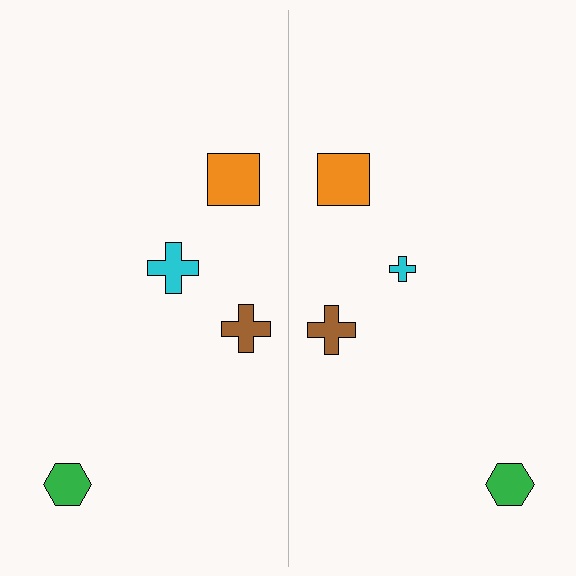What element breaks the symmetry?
The cyan cross on the right side has a different size than its mirror counterpart.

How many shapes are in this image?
There are 8 shapes in this image.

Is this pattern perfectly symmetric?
No, the pattern is not perfectly symmetric. The cyan cross on the right side has a different size than its mirror counterpart.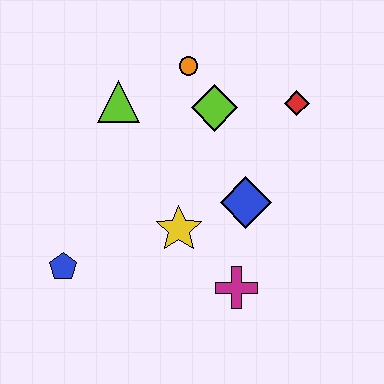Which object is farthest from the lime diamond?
The blue pentagon is farthest from the lime diamond.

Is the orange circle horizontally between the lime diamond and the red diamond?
No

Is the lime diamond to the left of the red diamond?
Yes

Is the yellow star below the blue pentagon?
No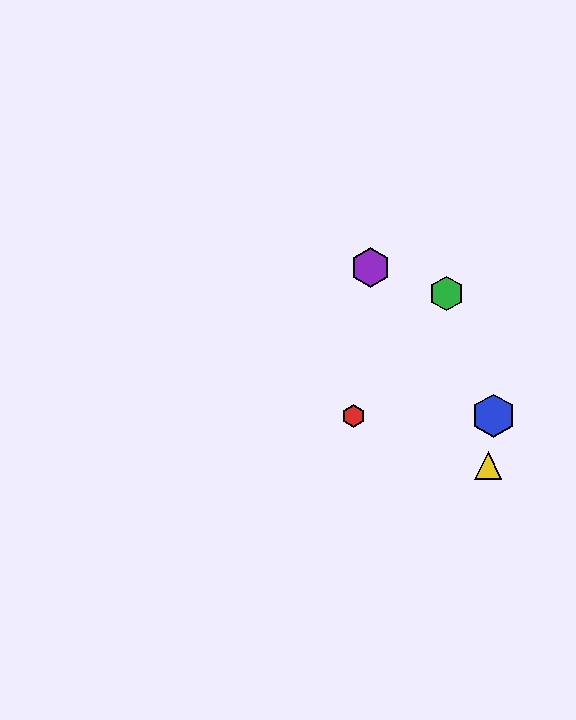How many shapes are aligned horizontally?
2 shapes (the red hexagon, the blue hexagon) are aligned horizontally.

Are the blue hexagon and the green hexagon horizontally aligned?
No, the blue hexagon is at y≈416 and the green hexagon is at y≈294.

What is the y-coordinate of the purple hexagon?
The purple hexagon is at y≈267.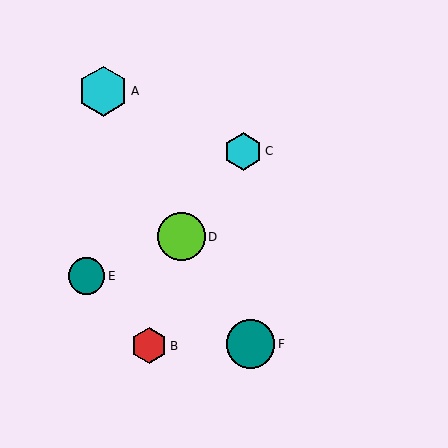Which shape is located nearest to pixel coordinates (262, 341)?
The teal circle (labeled F) at (251, 344) is nearest to that location.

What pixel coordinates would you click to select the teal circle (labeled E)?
Click at (86, 276) to select the teal circle E.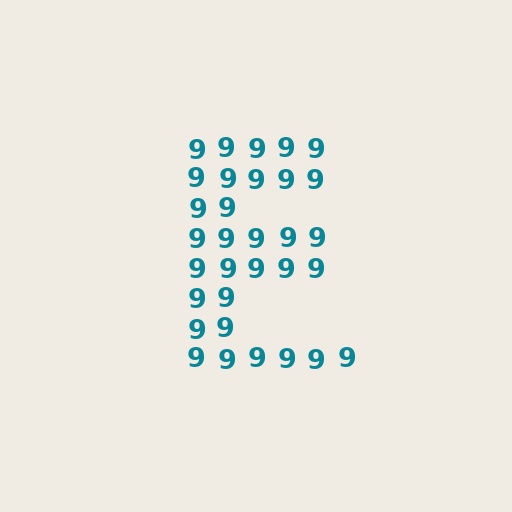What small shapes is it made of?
It is made of small digit 9's.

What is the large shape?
The large shape is the letter E.